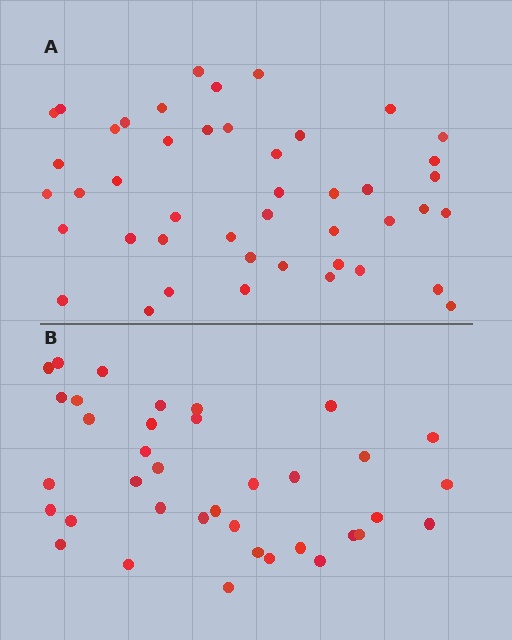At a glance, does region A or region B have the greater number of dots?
Region A (the top region) has more dots.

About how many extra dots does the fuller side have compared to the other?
Region A has roughly 8 or so more dots than region B.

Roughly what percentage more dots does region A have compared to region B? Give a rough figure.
About 20% more.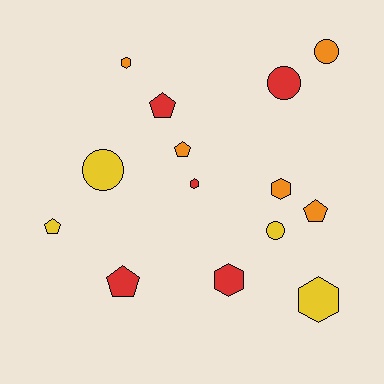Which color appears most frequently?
Orange, with 5 objects.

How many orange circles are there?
There is 1 orange circle.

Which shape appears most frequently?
Hexagon, with 5 objects.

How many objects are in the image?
There are 14 objects.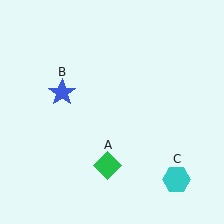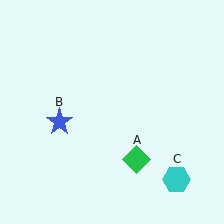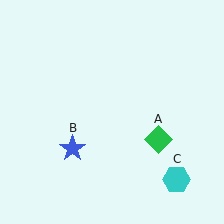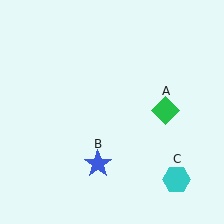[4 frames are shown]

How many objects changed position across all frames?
2 objects changed position: green diamond (object A), blue star (object B).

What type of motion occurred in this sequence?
The green diamond (object A), blue star (object B) rotated counterclockwise around the center of the scene.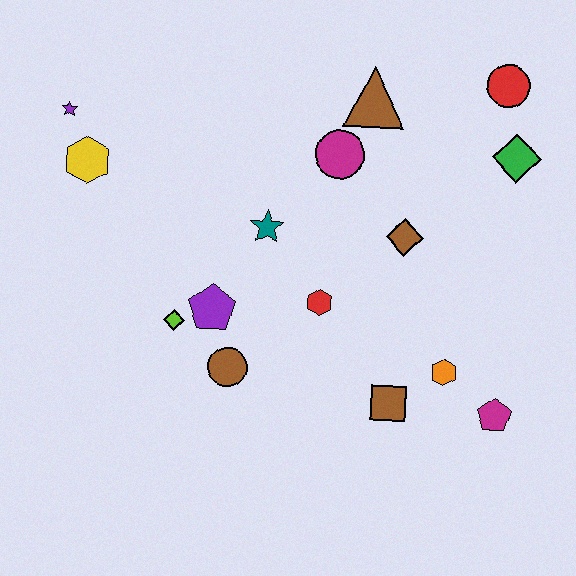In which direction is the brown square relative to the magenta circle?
The brown square is below the magenta circle.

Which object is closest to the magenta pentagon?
The orange hexagon is closest to the magenta pentagon.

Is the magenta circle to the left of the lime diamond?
No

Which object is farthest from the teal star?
The magenta pentagon is farthest from the teal star.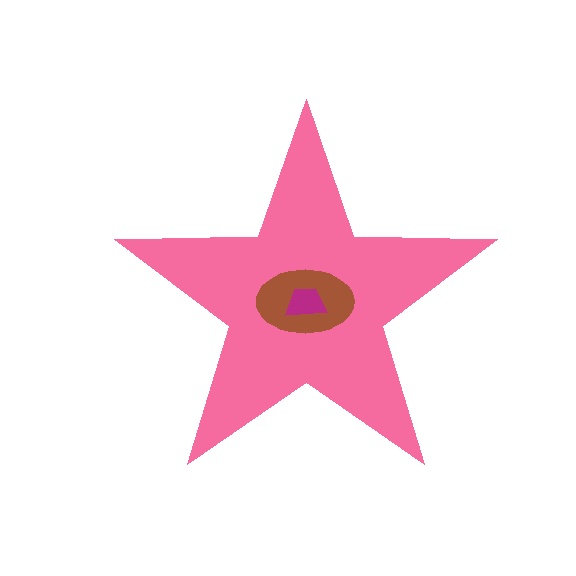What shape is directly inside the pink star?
The brown ellipse.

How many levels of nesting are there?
3.